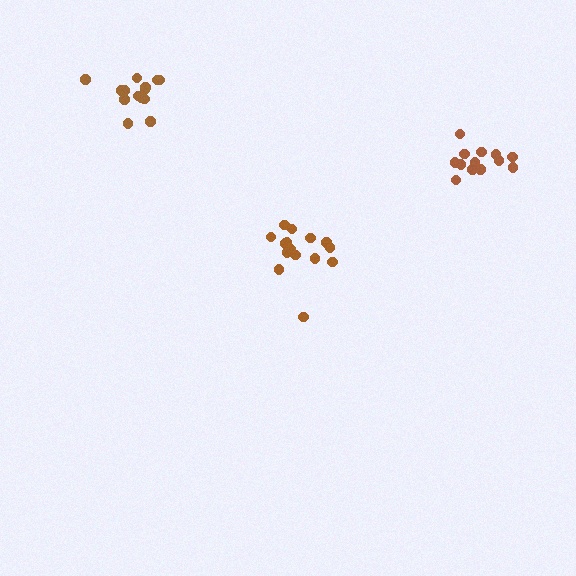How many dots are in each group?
Group 1: 14 dots, Group 2: 15 dots, Group 3: 14 dots (43 total).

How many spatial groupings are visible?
There are 3 spatial groupings.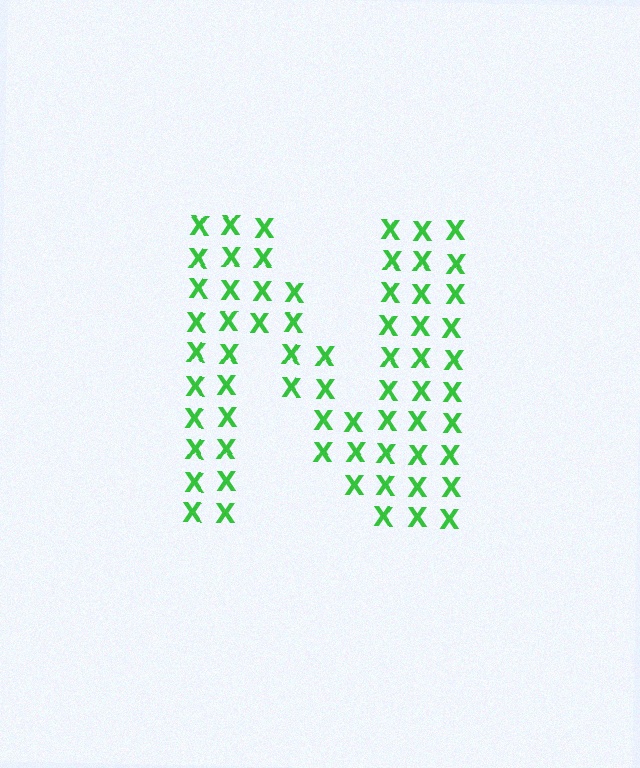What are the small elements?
The small elements are letter X's.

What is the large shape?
The large shape is the letter N.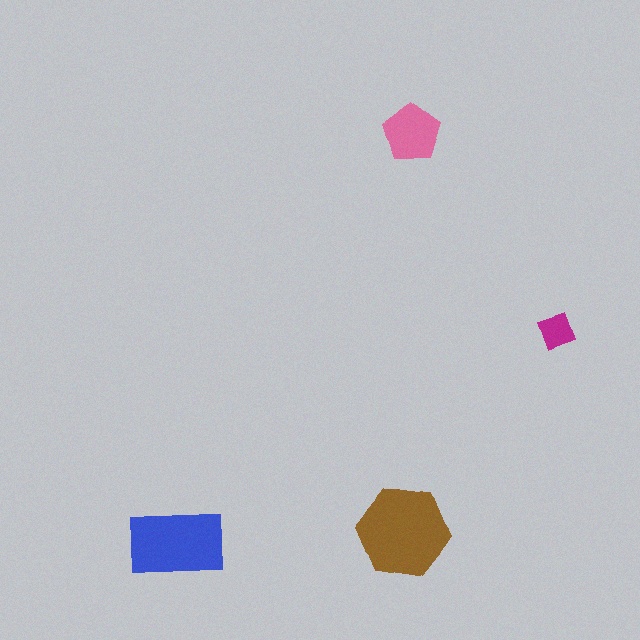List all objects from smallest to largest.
The magenta square, the pink pentagon, the blue rectangle, the brown hexagon.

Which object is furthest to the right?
The magenta square is rightmost.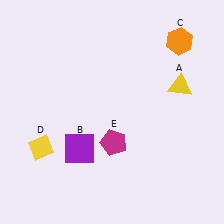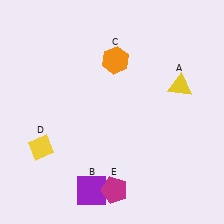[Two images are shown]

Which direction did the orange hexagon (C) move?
The orange hexagon (C) moved left.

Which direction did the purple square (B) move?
The purple square (B) moved down.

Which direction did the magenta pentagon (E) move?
The magenta pentagon (E) moved down.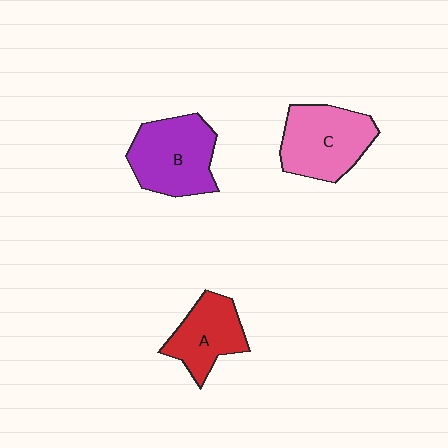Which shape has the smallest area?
Shape A (red).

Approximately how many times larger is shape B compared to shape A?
Approximately 1.3 times.